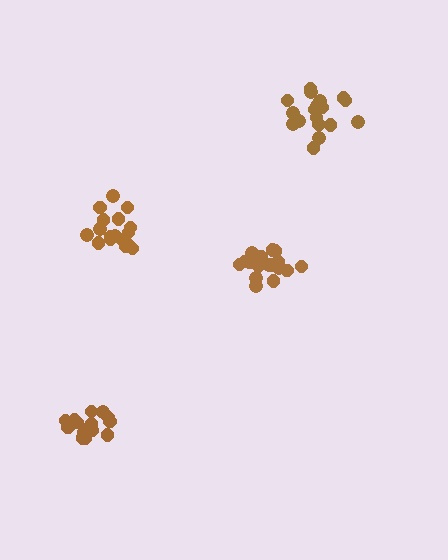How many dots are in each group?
Group 1: 17 dots, Group 2: 18 dots, Group 3: 18 dots, Group 4: 15 dots (68 total).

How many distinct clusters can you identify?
There are 4 distinct clusters.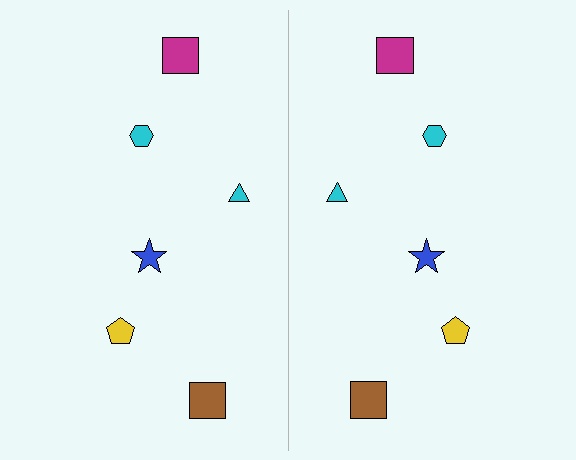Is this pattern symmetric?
Yes, this pattern has bilateral (reflection) symmetry.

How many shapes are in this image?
There are 12 shapes in this image.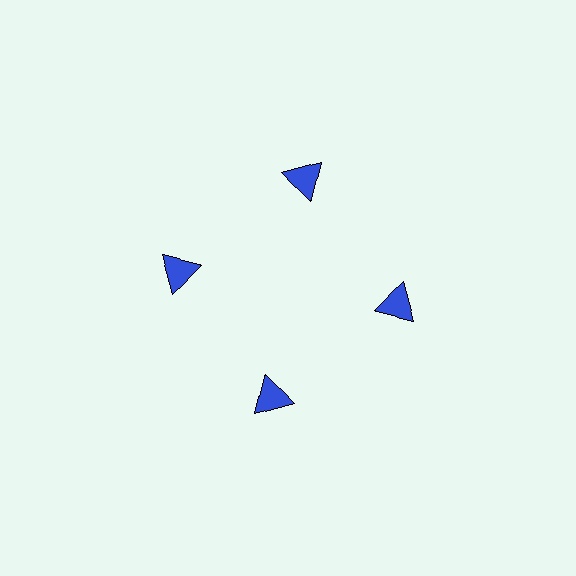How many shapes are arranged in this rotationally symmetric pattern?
There are 4 shapes, arranged in 4 groups of 1.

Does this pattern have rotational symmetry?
Yes, this pattern has 4-fold rotational symmetry. It looks the same after rotating 90 degrees around the center.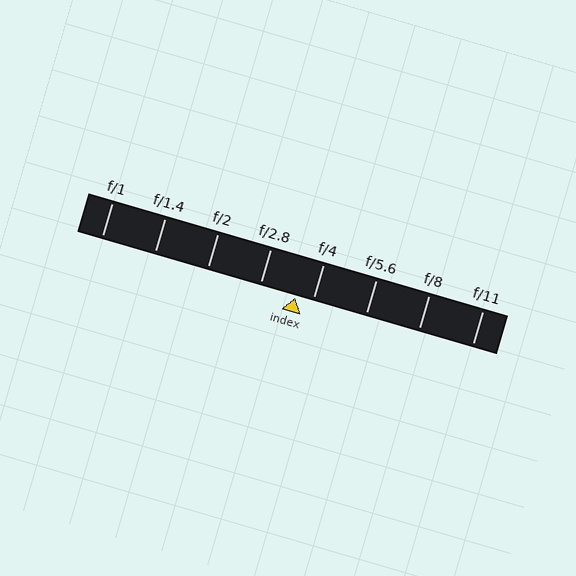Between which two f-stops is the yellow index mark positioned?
The index mark is between f/2.8 and f/4.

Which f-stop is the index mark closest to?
The index mark is closest to f/4.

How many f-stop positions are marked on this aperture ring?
There are 8 f-stop positions marked.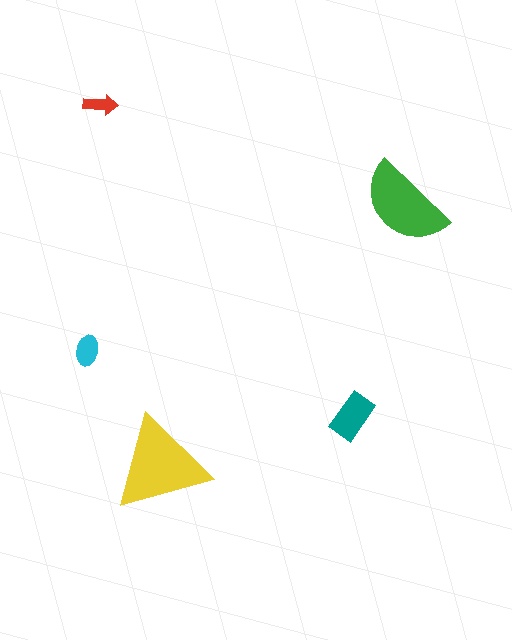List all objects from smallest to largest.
The red arrow, the cyan ellipse, the teal rectangle, the green semicircle, the yellow triangle.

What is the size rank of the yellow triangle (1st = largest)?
1st.